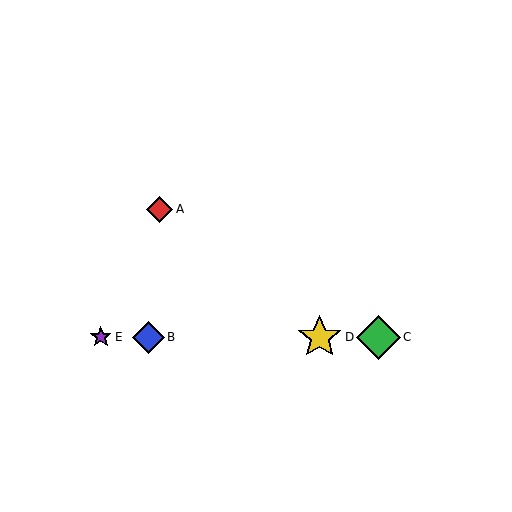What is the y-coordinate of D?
Object D is at y≈337.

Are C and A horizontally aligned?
No, C is at y≈337 and A is at y≈209.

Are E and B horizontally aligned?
Yes, both are at y≈337.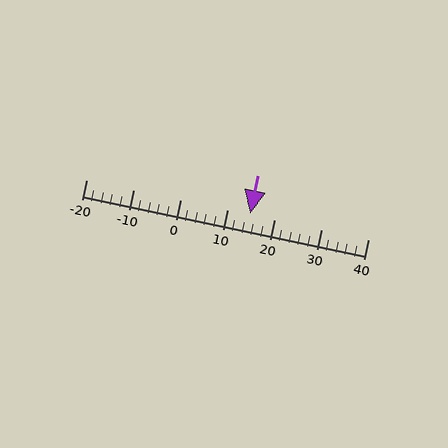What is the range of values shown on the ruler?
The ruler shows values from -20 to 40.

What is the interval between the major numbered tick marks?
The major tick marks are spaced 10 units apart.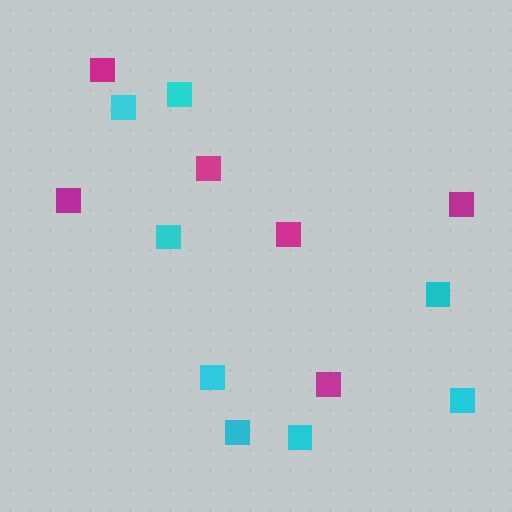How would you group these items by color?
There are 2 groups: one group of cyan squares (8) and one group of magenta squares (6).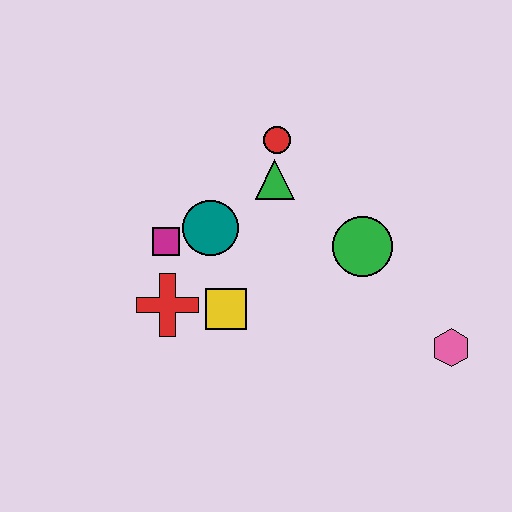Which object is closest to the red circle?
The green triangle is closest to the red circle.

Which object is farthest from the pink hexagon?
The magenta square is farthest from the pink hexagon.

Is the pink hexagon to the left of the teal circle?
No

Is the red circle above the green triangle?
Yes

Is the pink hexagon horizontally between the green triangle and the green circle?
No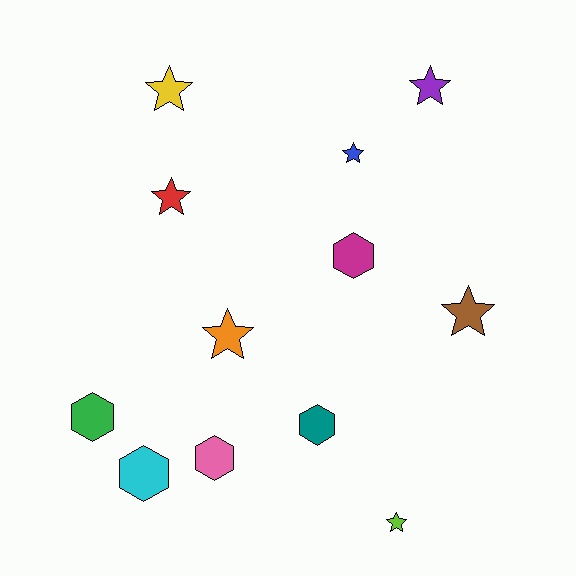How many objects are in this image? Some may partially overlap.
There are 12 objects.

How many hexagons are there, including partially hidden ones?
There are 5 hexagons.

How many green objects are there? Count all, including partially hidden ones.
There is 1 green object.